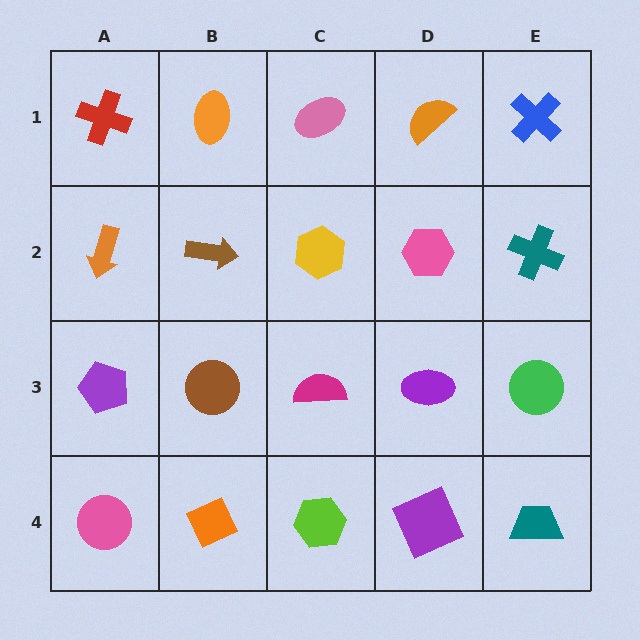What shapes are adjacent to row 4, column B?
A brown circle (row 3, column B), a pink circle (row 4, column A), a lime hexagon (row 4, column C).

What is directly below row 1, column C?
A yellow hexagon.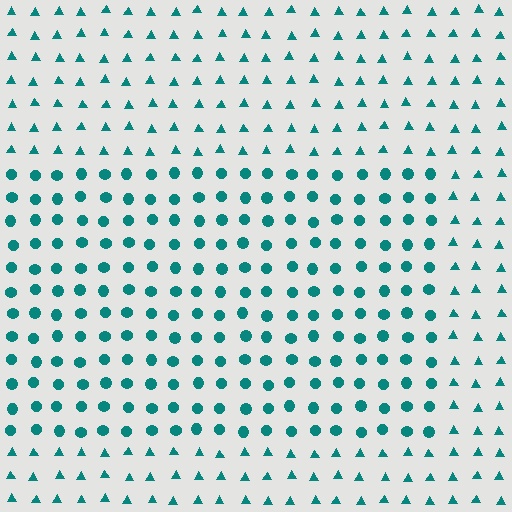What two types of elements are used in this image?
The image uses circles inside the rectangle region and triangles outside it.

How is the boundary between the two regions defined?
The boundary is defined by a change in element shape: circles inside vs. triangles outside. All elements share the same color and spacing.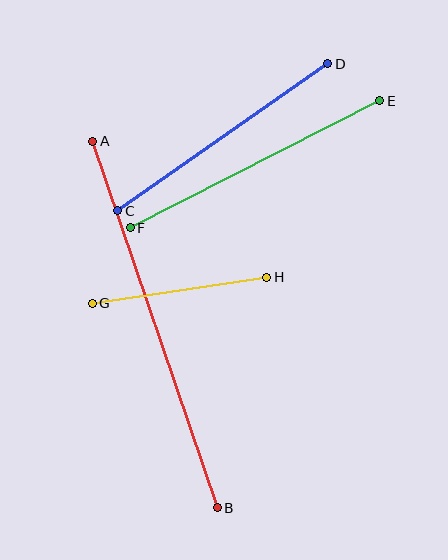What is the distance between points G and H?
The distance is approximately 176 pixels.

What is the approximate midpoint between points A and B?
The midpoint is at approximately (155, 324) pixels.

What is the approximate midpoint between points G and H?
The midpoint is at approximately (179, 290) pixels.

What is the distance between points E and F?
The distance is approximately 280 pixels.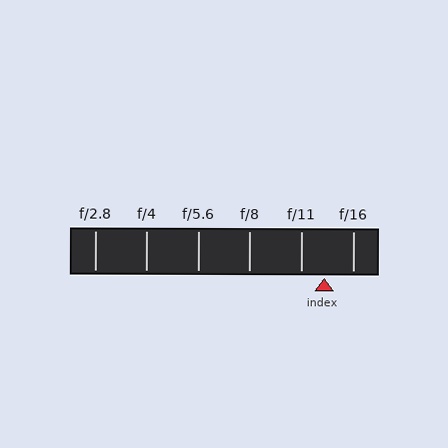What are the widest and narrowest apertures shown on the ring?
The widest aperture shown is f/2.8 and the narrowest is f/16.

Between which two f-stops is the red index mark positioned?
The index mark is between f/11 and f/16.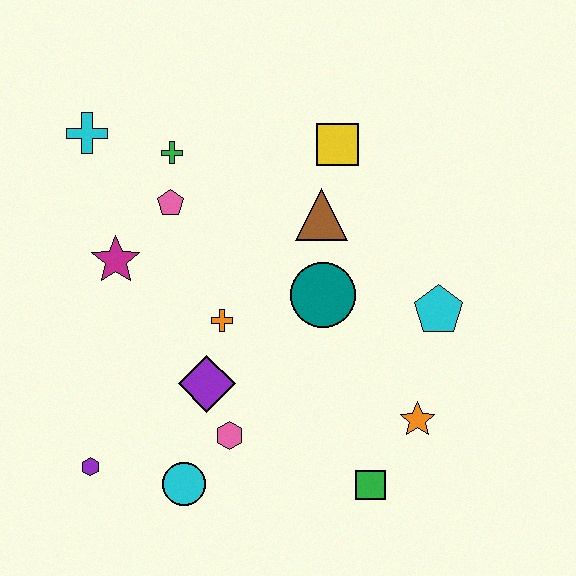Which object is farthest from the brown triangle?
The purple hexagon is farthest from the brown triangle.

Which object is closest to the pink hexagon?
The purple diamond is closest to the pink hexagon.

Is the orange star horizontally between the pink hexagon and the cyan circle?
No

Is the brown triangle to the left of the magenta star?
No